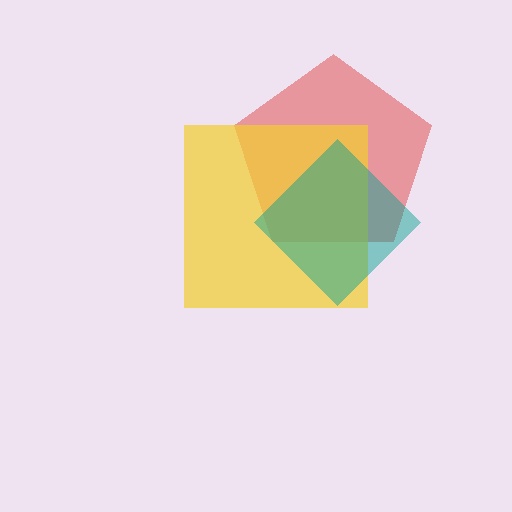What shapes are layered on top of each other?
The layered shapes are: a red pentagon, a yellow square, a teal diamond.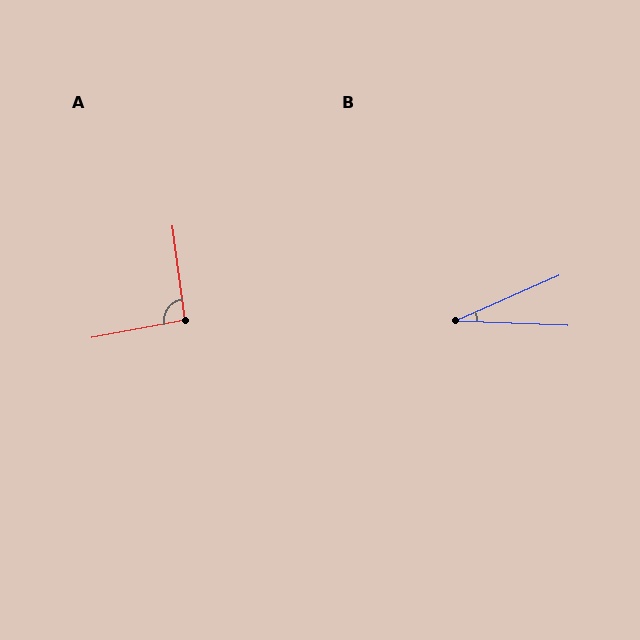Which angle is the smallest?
B, at approximately 26 degrees.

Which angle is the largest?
A, at approximately 93 degrees.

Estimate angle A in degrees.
Approximately 93 degrees.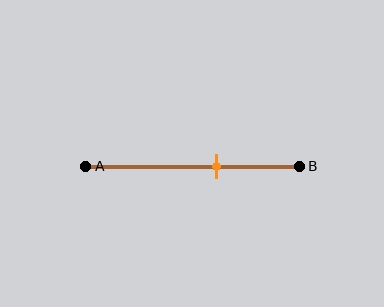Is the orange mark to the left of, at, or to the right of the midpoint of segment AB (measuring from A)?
The orange mark is to the right of the midpoint of segment AB.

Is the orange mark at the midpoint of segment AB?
No, the mark is at about 60% from A, not at the 50% midpoint.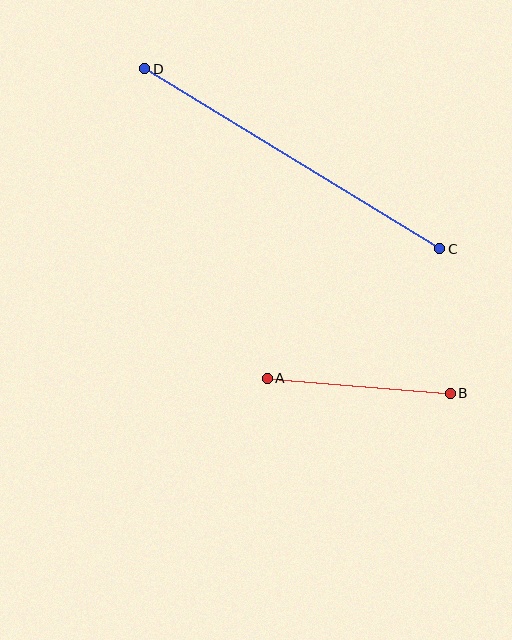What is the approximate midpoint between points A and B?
The midpoint is at approximately (359, 386) pixels.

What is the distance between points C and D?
The distance is approximately 345 pixels.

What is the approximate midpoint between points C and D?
The midpoint is at approximately (292, 159) pixels.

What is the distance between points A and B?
The distance is approximately 184 pixels.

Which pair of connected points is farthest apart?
Points C and D are farthest apart.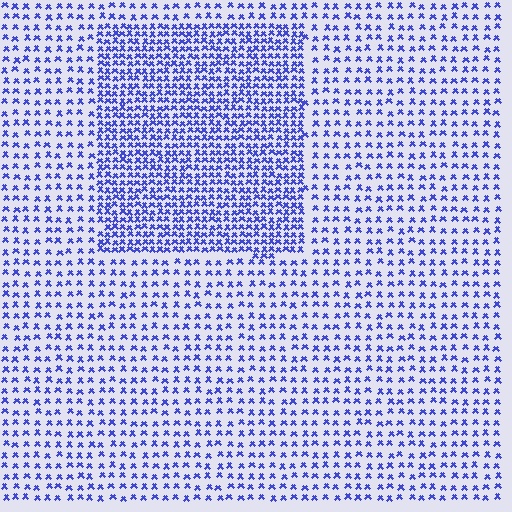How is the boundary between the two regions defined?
The boundary is defined by a change in element density (approximately 2.1x ratio). All elements are the same color, size, and shape.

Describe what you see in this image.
The image contains small blue elements arranged at two different densities. A rectangle-shaped region is visible where the elements are more densely packed than the surrounding area.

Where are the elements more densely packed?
The elements are more densely packed inside the rectangle boundary.